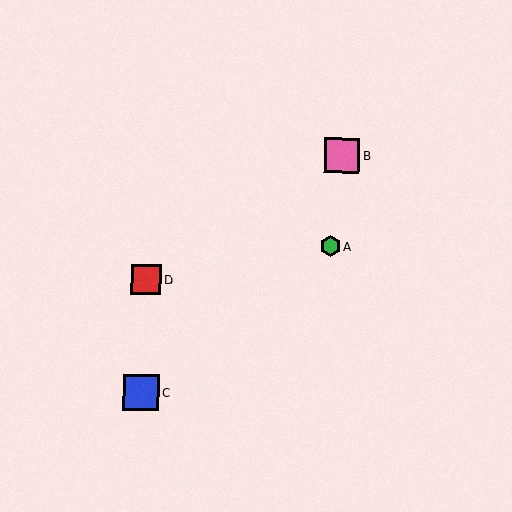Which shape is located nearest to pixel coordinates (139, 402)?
The blue square (labeled C) at (141, 393) is nearest to that location.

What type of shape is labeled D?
Shape D is a red square.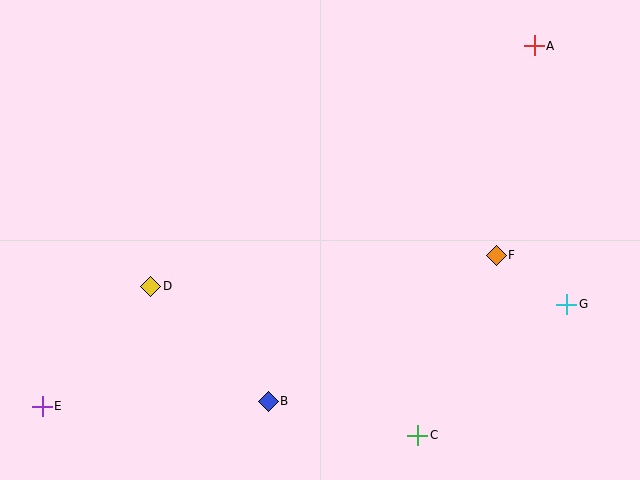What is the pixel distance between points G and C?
The distance between G and C is 199 pixels.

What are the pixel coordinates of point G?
Point G is at (567, 304).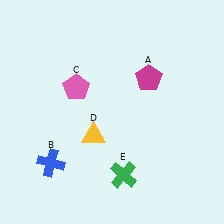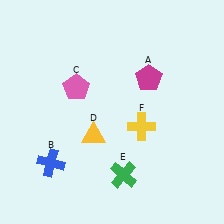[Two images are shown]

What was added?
A yellow cross (F) was added in Image 2.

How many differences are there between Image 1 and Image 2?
There is 1 difference between the two images.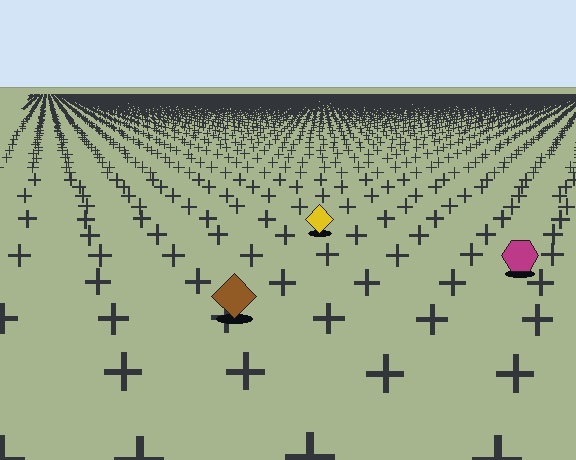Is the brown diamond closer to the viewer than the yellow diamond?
Yes. The brown diamond is closer — you can tell from the texture gradient: the ground texture is coarser near it.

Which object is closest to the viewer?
The brown diamond is closest. The texture marks near it are larger and more spread out.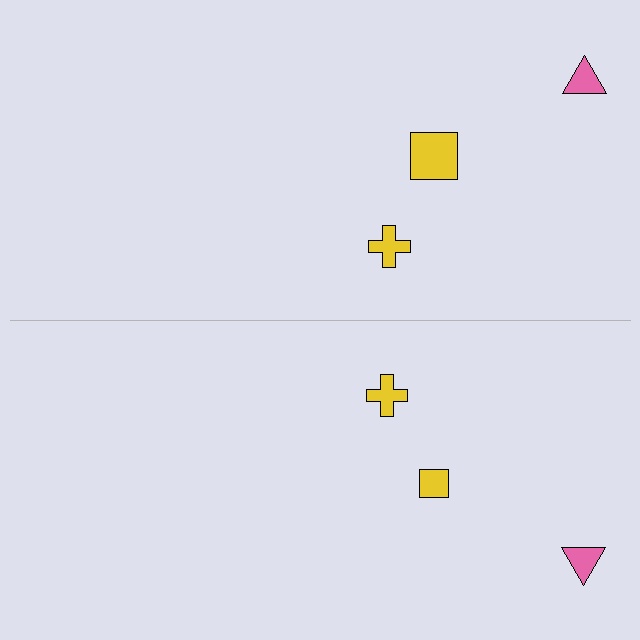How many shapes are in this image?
There are 6 shapes in this image.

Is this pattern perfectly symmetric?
No, the pattern is not perfectly symmetric. The yellow square on the bottom side has a different size than its mirror counterpart.